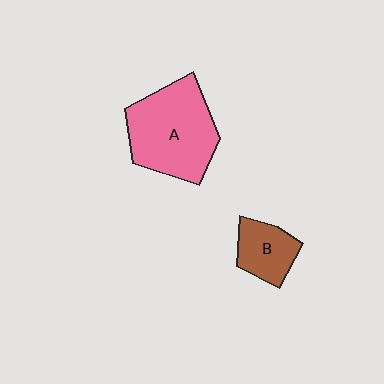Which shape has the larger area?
Shape A (pink).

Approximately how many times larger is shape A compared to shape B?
Approximately 2.3 times.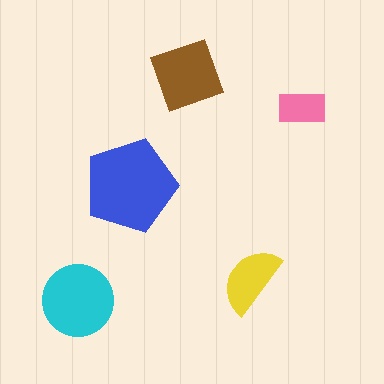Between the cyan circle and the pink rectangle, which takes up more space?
The cyan circle.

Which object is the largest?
The blue pentagon.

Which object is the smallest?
The pink rectangle.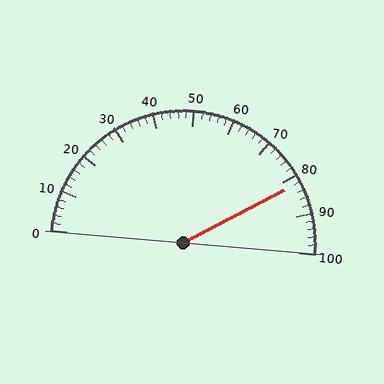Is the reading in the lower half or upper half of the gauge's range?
The reading is in the upper half of the range (0 to 100).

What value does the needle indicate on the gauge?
The needle indicates approximately 82.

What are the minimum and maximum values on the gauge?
The gauge ranges from 0 to 100.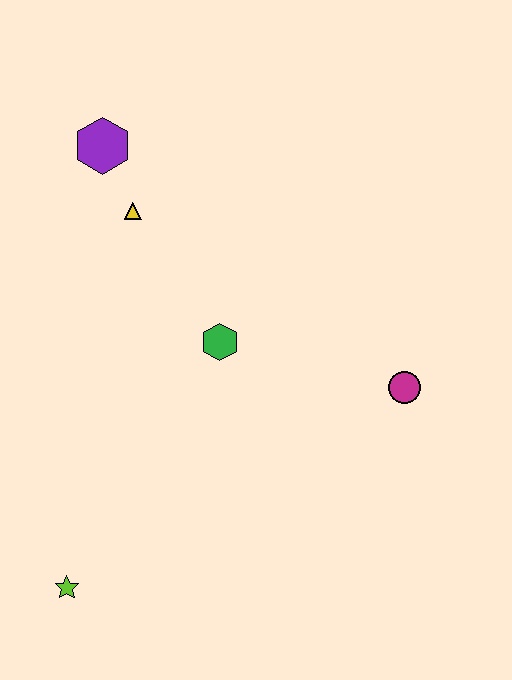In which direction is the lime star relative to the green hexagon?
The lime star is below the green hexagon.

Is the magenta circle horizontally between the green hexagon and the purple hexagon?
No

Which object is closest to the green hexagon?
The yellow triangle is closest to the green hexagon.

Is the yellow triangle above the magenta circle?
Yes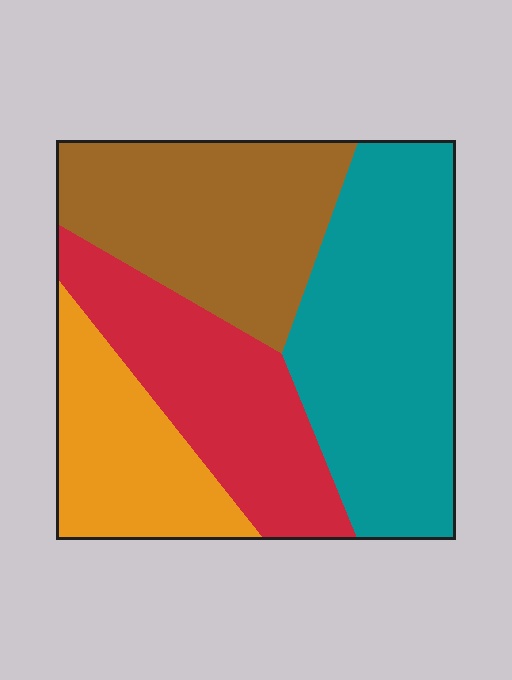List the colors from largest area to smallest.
From largest to smallest: teal, brown, red, orange.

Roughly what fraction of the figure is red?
Red covers around 25% of the figure.